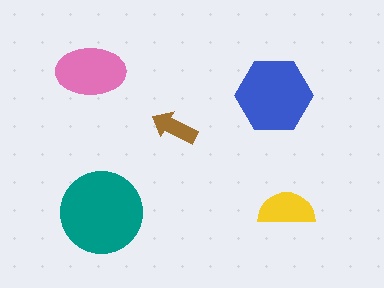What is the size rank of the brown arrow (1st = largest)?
5th.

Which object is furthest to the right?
The yellow semicircle is rightmost.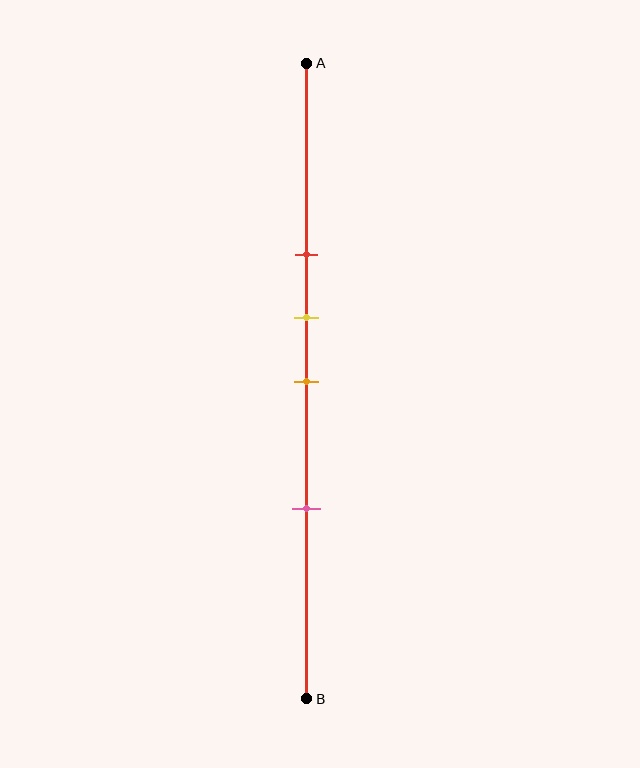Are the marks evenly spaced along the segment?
No, the marks are not evenly spaced.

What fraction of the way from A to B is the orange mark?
The orange mark is approximately 50% (0.5) of the way from A to B.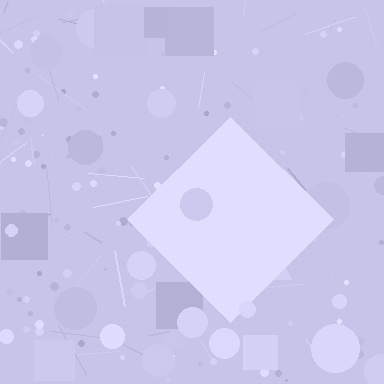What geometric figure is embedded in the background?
A diamond is embedded in the background.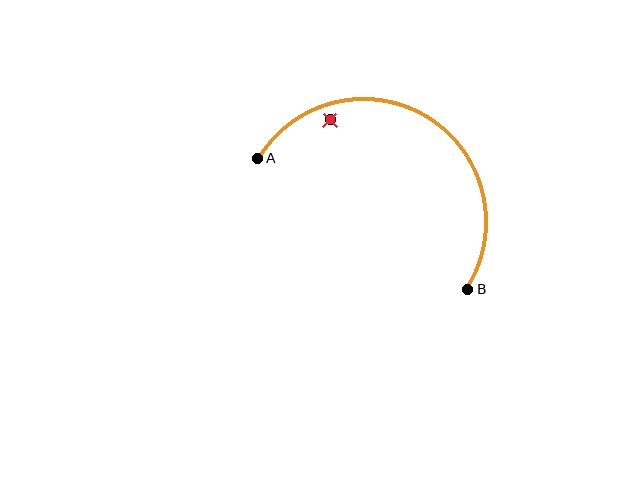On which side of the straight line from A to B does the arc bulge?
The arc bulges above the straight line connecting A and B.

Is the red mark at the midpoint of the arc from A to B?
No — the red mark does not lie on the arc at all. It sits slightly inside the curve.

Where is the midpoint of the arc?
The arc midpoint is the point on the curve farthest from the straight line joining A and B. It sits above that line.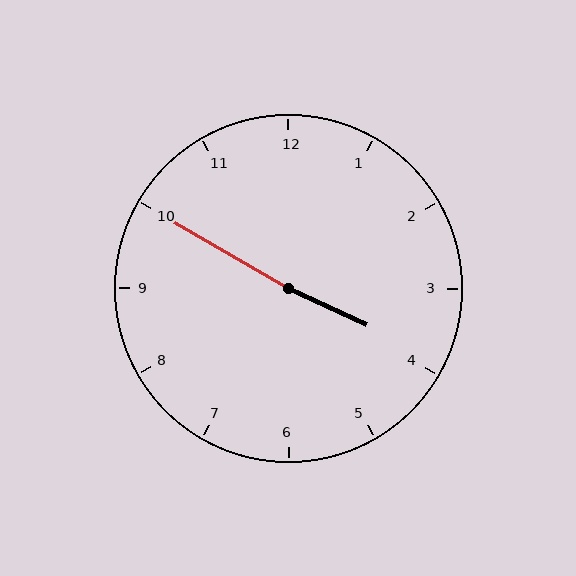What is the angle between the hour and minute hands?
Approximately 175 degrees.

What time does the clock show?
3:50.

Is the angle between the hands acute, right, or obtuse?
It is obtuse.